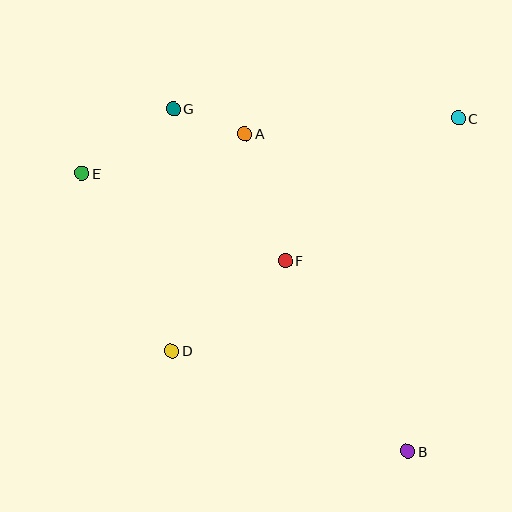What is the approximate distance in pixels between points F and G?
The distance between F and G is approximately 188 pixels.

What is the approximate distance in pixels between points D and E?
The distance between D and E is approximately 199 pixels.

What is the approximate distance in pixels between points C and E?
The distance between C and E is approximately 380 pixels.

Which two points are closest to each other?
Points A and G are closest to each other.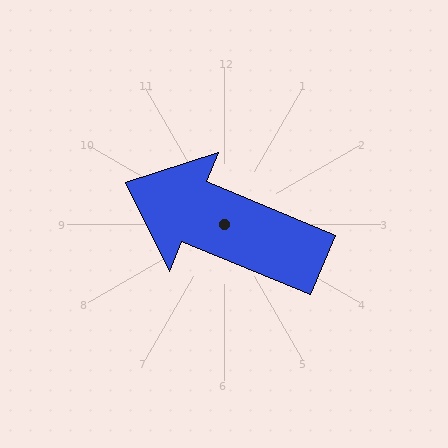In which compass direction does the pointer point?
Northwest.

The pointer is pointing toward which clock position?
Roughly 10 o'clock.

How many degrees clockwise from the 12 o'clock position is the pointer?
Approximately 293 degrees.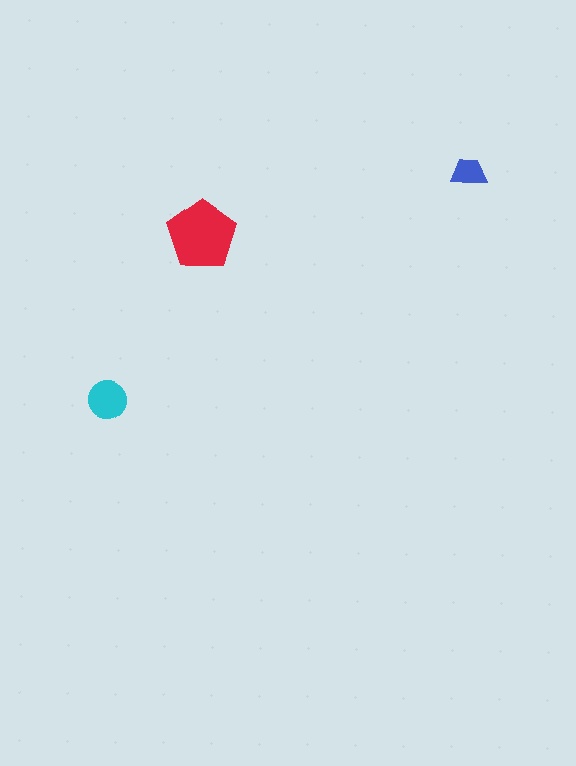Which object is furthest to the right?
The blue trapezoid is rightmost.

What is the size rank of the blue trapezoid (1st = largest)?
3rd.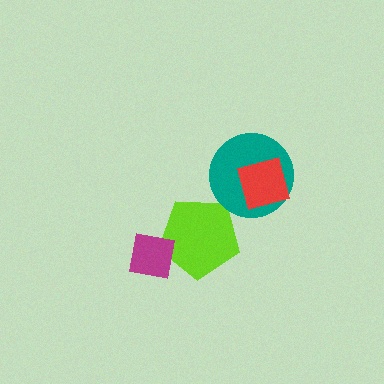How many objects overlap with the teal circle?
1 object overlaps with the teal circle.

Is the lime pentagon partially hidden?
Yes, it is partially covered by another shape.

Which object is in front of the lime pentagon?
The magenta square is in front of the lime pentagon.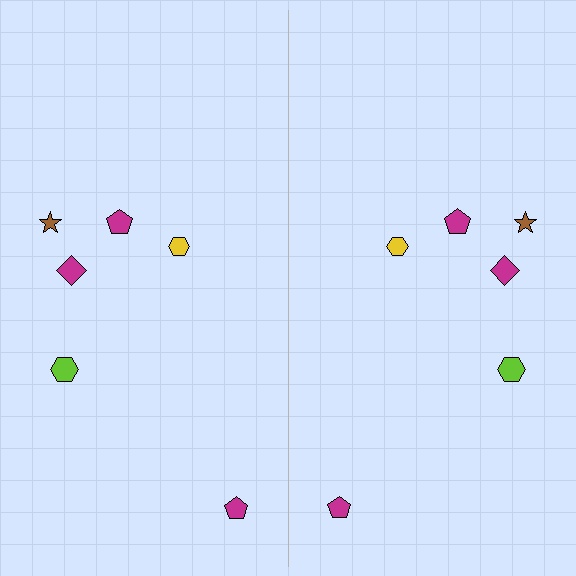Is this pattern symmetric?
Yes, this pattern has bilateral (reflection) symmetry.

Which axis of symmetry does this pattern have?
The pattern has a vertical axis of symmetry running through the center of the image.